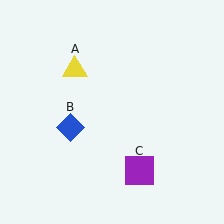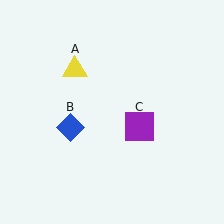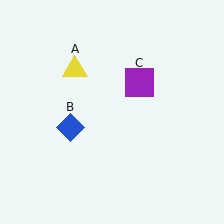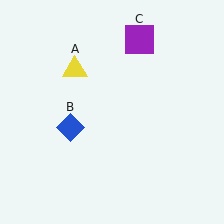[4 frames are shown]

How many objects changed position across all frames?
1 object changed position: purple square (object C).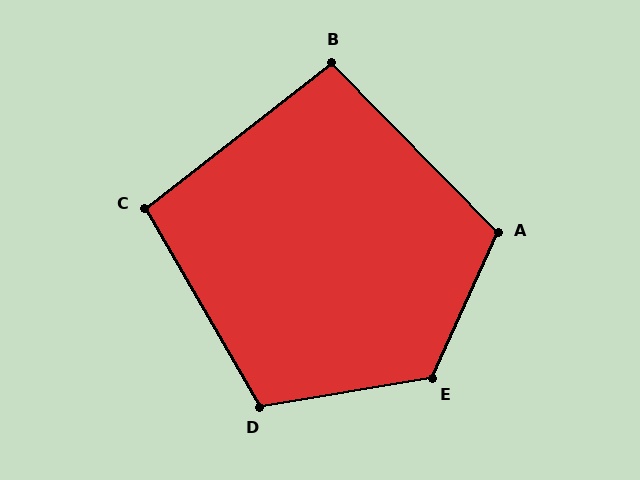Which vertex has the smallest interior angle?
B, at approximately 96 degrees.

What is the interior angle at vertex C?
Approximately 98 degrees (obtuse).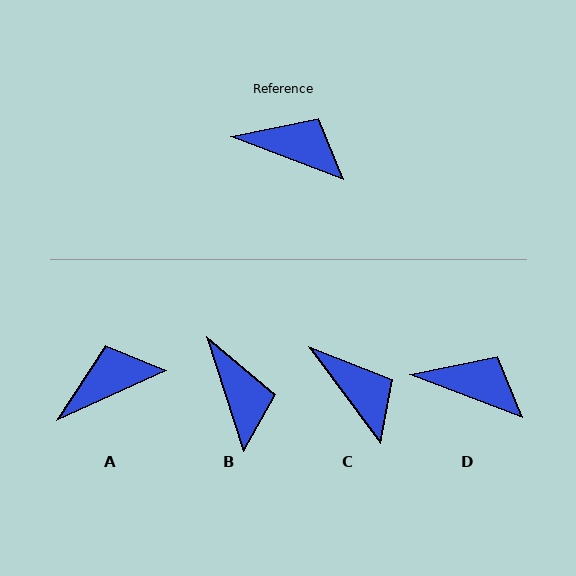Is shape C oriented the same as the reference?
No, it is off by about 33 degrees.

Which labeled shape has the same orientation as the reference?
D.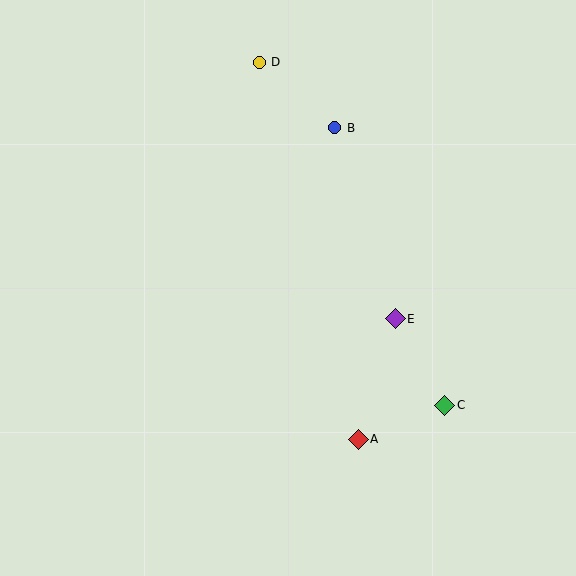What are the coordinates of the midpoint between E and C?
The midpoint between E and C is at (420, 362).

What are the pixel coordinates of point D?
Point D is at (259, 62).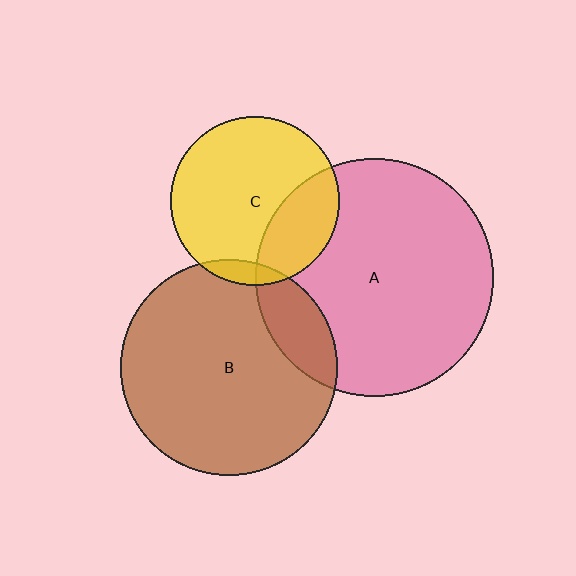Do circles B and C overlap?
Yes.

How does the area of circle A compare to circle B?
Approximately 1.2 times.